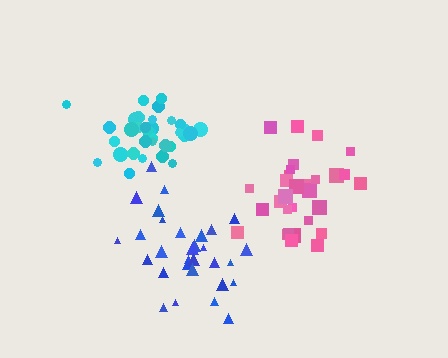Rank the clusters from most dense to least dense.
cyan, pink, blue.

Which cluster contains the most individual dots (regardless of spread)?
Cyan (34).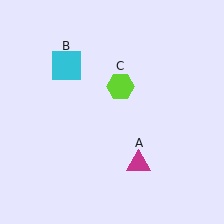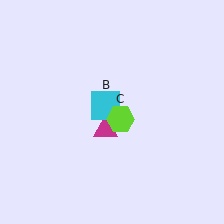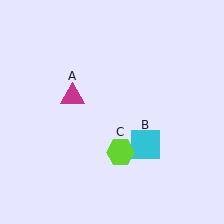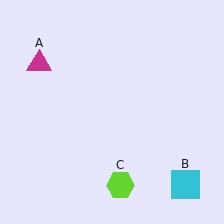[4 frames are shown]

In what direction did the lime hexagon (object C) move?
The lime hexagon (object C) moved down.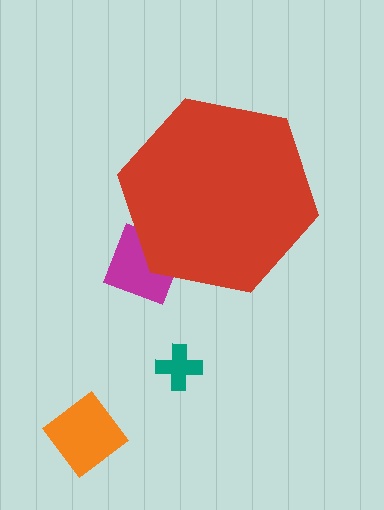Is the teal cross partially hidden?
No, the teal cross is fully visible.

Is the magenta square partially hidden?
Yes, the magenta square is partially hidden behind the red hexagon.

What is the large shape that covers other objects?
A red hexagon.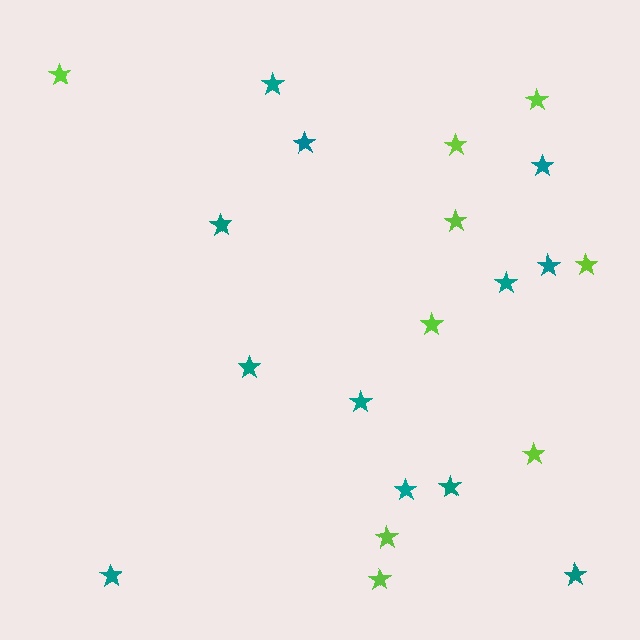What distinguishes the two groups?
There are 2 groups: one group of lime stars (9) and one group of teal stars (12).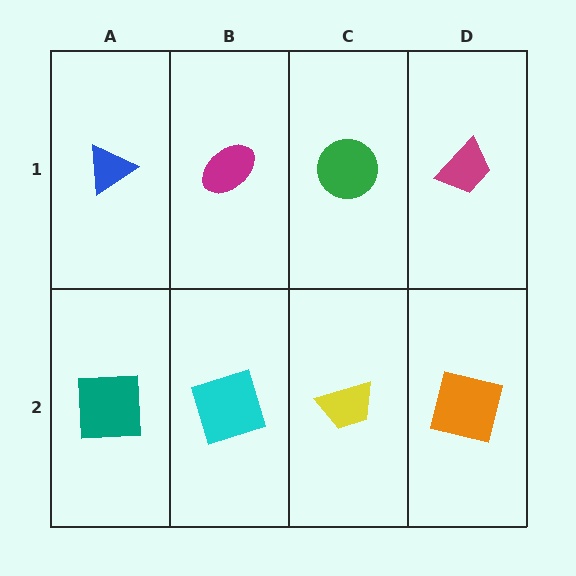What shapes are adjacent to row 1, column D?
An orange square (row 2, column D), a green circle (row 1, column C).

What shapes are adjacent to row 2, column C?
A green circle (row 1, column C), a cyan square (row 2, column B), an orange square (row 2, column D).